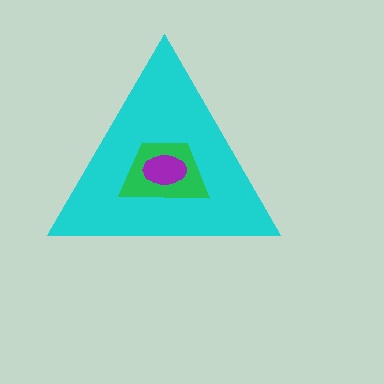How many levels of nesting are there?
3.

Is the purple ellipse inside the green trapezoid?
Yes.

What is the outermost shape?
The cyan triangle.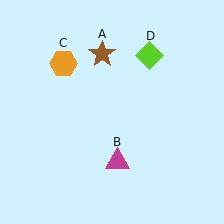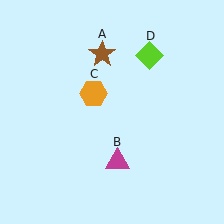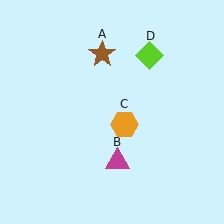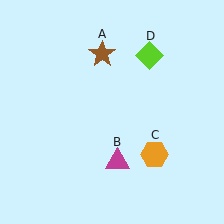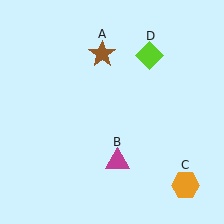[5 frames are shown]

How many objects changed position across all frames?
1 object changed position: orange hexagon (object C).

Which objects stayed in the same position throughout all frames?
Brown star (object A) and magenta triangle (object B) and lime diamond (object D) remained stationary.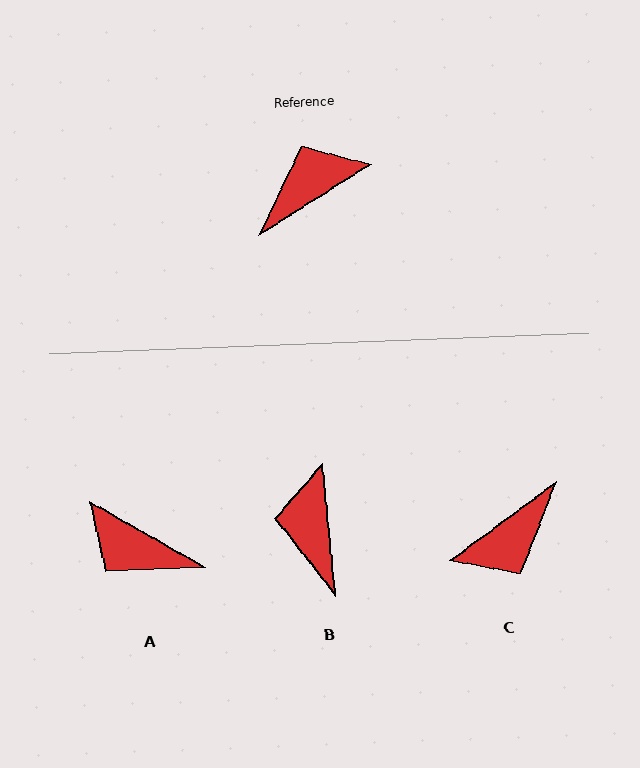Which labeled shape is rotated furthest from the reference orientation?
C, about 176 degrees away.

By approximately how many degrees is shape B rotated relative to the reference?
Approximately 63 degrees counter-clockwise.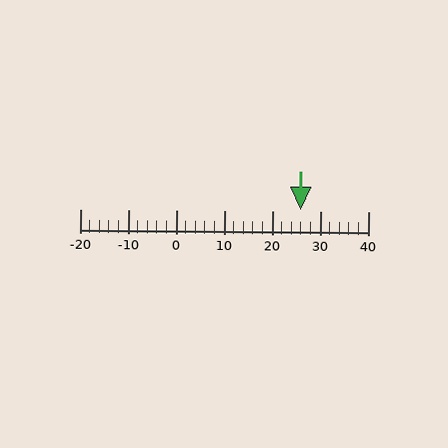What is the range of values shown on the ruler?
The ruler shows values from -20 to 40.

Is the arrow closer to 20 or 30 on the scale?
The arrow is closer to 30.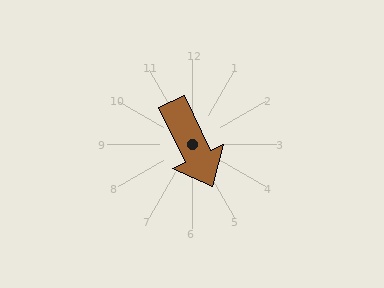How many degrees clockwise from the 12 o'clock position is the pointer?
Approximately 154 degrees.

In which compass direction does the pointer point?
Southeast.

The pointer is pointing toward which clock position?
Roughly 5 o'clock.